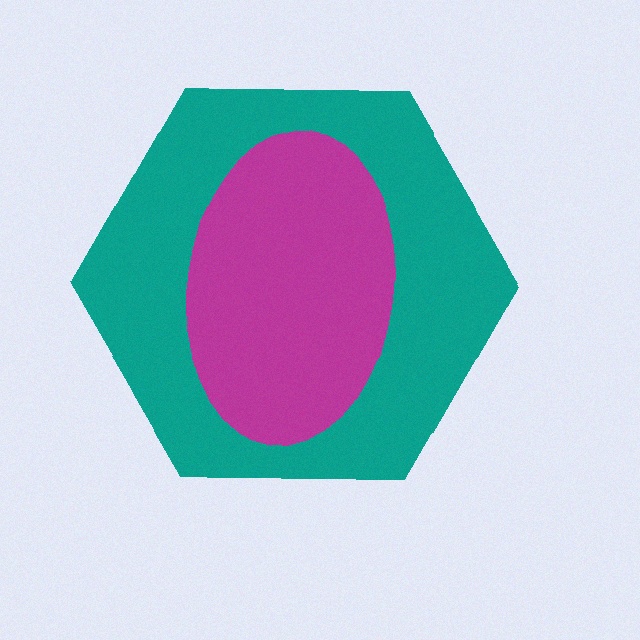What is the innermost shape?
The magenta ellipse.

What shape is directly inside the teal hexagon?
The magenta ellipse.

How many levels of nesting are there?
2.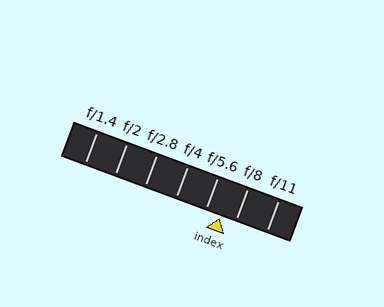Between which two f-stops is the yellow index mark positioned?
The index mark is between f/5.6 and f/8.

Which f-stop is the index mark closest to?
The index mark is closest to f/8.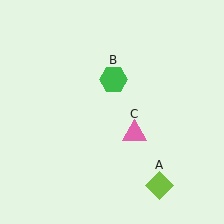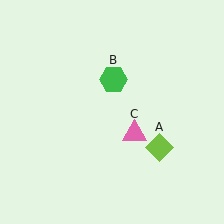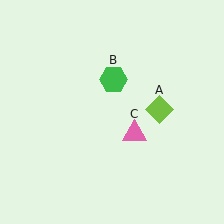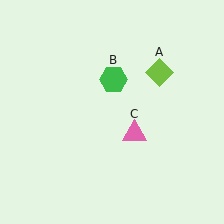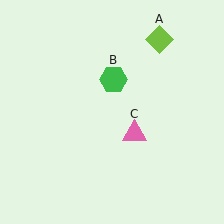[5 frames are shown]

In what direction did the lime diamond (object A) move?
The lime diamond (object A) moved up.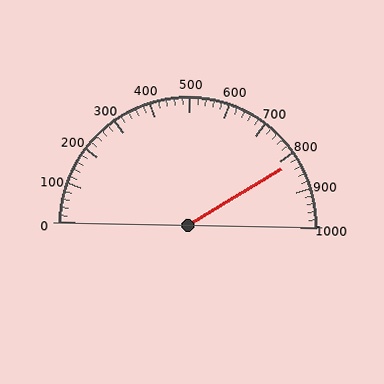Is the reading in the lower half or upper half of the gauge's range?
The reading is in the upper half of the range (0 to 1000).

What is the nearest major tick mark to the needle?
The nearest major tick mark is 800.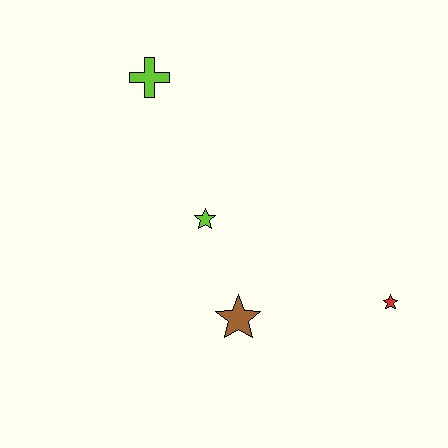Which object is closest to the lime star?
The brown star is closest to the lime star.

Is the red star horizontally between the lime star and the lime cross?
No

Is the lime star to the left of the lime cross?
No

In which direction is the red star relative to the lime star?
The red star is to the right of the lime star.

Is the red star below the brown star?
No